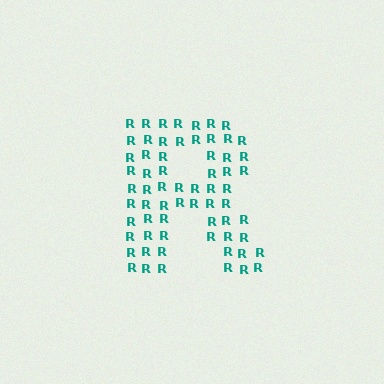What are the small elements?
The small elements are letter R's.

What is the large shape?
The large shape is the letter R.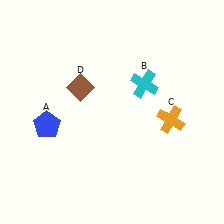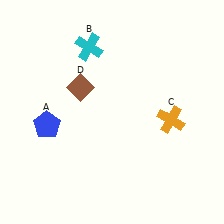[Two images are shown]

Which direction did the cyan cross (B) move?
The cyan cross (B) moved left.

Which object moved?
The cyan cross (B) moved left.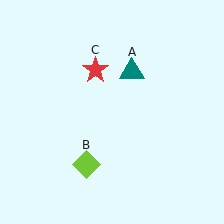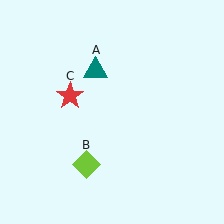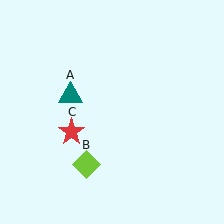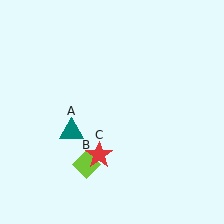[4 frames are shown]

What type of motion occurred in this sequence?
The teal triangle (object A), red star (object C) rotated counterclockwise around the center of the scene.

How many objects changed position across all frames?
2 objects changed position: teal triangle (object A), red star (object C).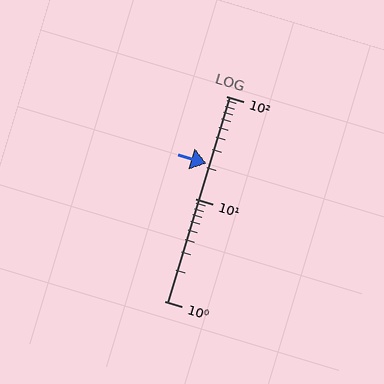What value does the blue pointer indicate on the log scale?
The pointer indicates approximately 22.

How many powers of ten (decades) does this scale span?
The scale spans 2 decades, from 1 to 100.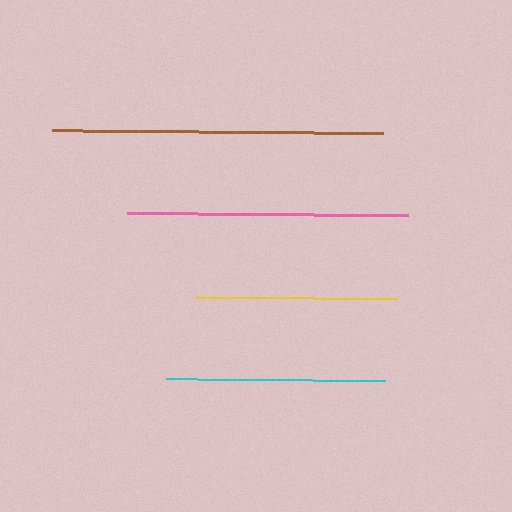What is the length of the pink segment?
The pink segment is approximately 280 pixels long.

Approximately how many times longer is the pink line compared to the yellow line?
The pink line is approximately 1.4 times the length of the yellow line.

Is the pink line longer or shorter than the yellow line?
The pink line is longer than the yellow line.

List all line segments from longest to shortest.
From longest to shortest: brown, pink, cyan, yellow.